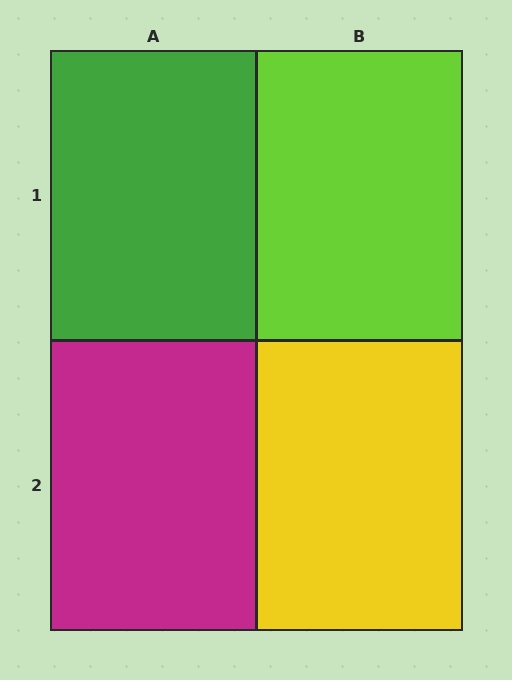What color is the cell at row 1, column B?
Lime.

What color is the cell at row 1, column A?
Green.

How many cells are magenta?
1 cell is magenta.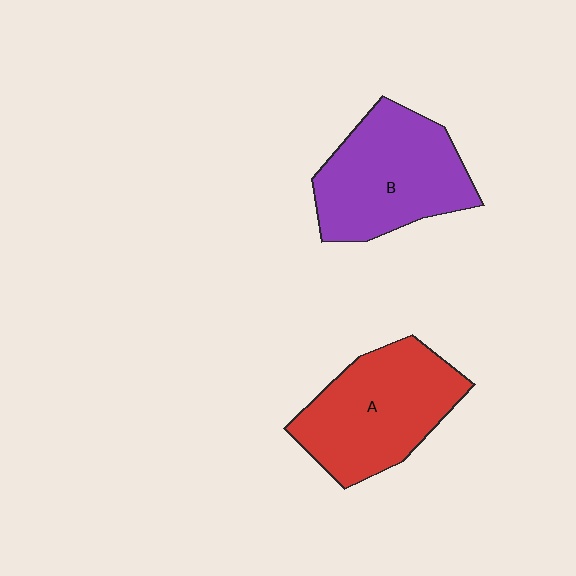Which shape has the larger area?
Shape A (red).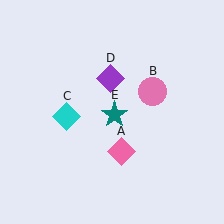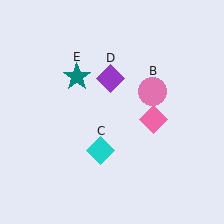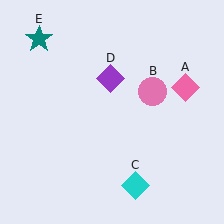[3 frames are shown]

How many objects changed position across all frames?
3 objects changed position: pink diamond (object A), cyan diamond (object C), teal star (object E).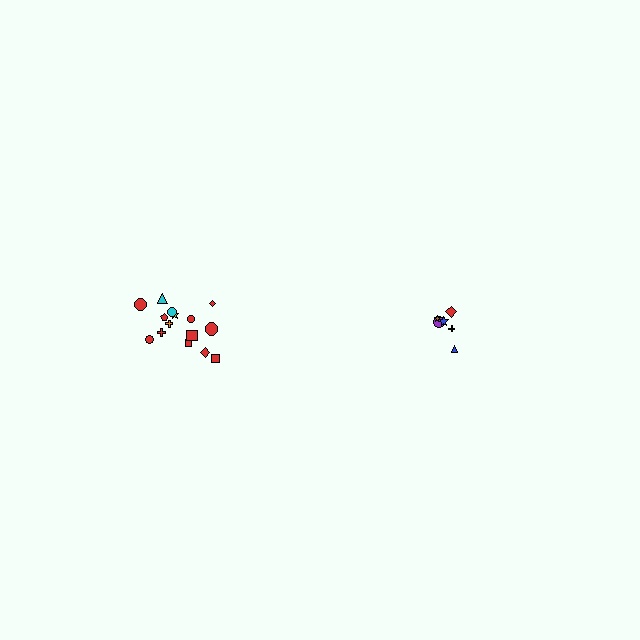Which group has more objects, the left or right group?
The left group.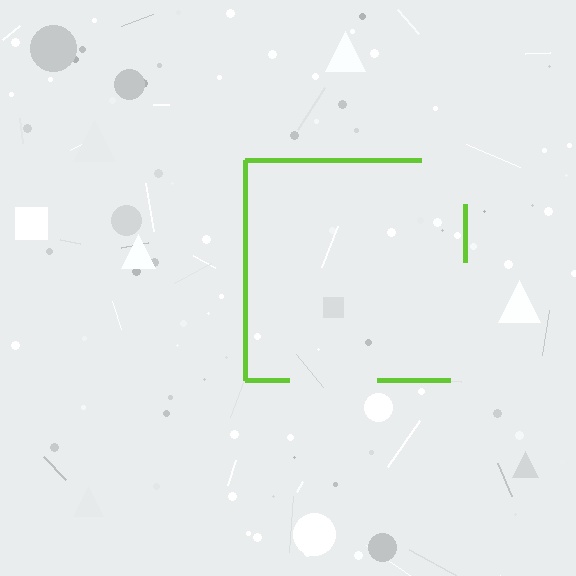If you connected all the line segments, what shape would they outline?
They would outline a square.